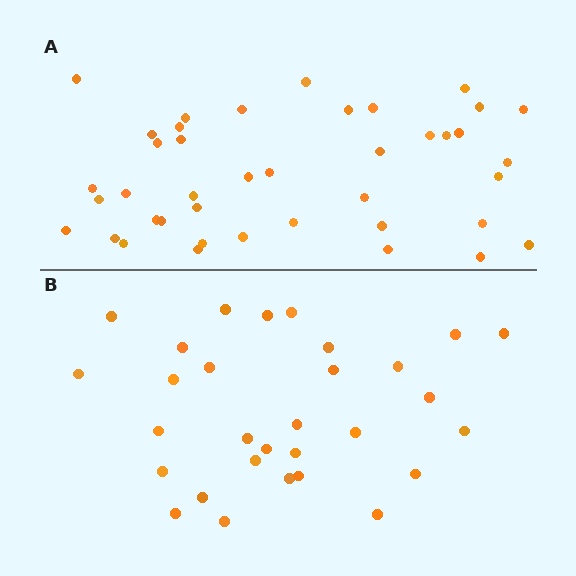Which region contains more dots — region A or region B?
Region A (the top region) has more dots.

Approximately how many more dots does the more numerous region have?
Region A has roughly 12 or so more dots than region B.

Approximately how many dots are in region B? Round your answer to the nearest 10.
About 30 dots.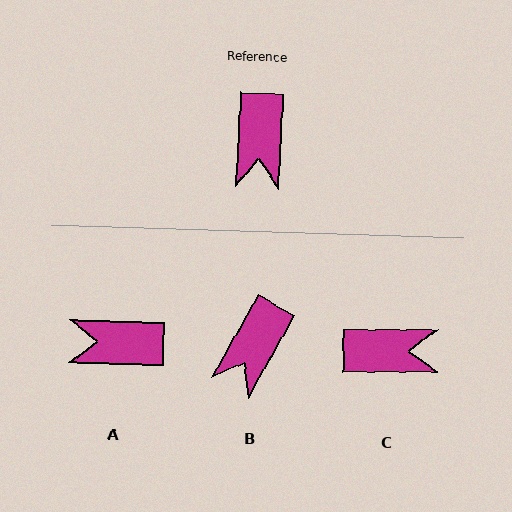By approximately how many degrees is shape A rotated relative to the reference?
Approximately 89 degrees clockwise.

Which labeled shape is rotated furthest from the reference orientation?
C, about 93 degrees away.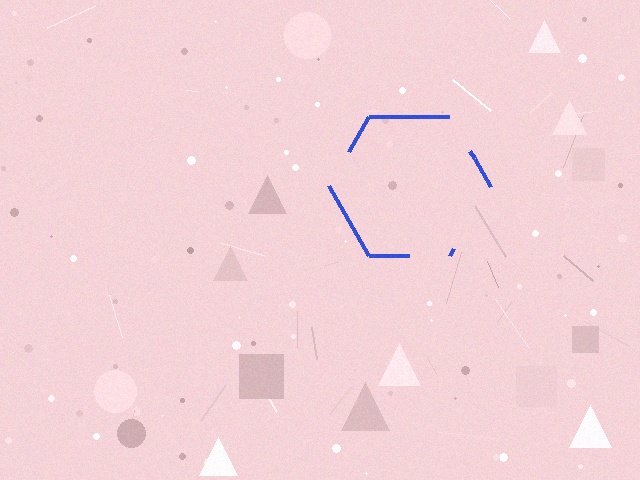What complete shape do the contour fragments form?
The contour fragments form a hexagon.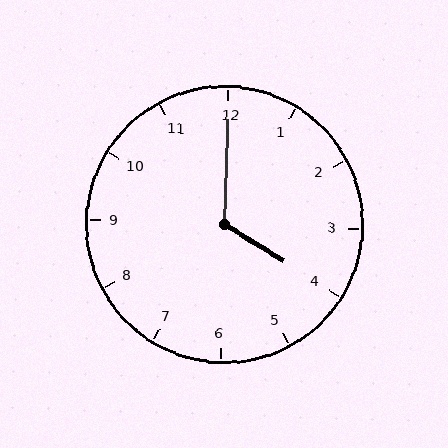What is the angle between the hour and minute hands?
Approximately 120 degrees.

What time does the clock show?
4:00.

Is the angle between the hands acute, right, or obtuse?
It is obtuse.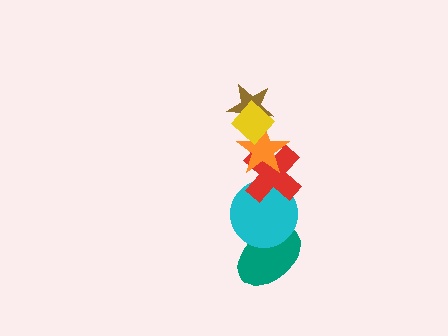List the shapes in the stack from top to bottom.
From top to bottom: the yellow diamond, the brown star, the orange star, the red cross, the cyan circle, the teal ellipse.